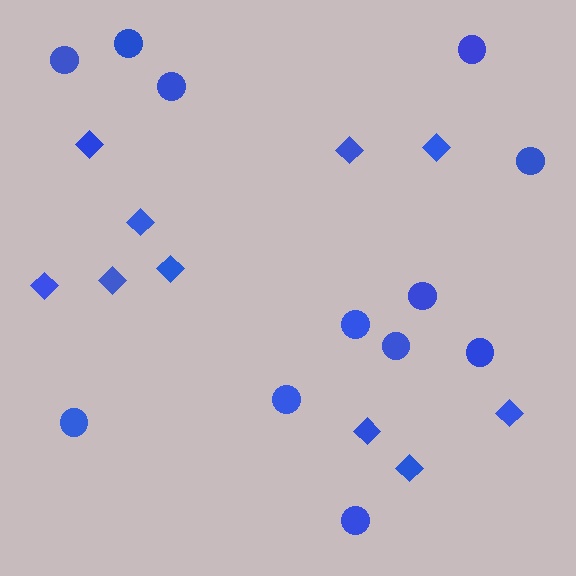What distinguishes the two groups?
There are 2 groups: one group of circles (12) and one group of diamonds (10).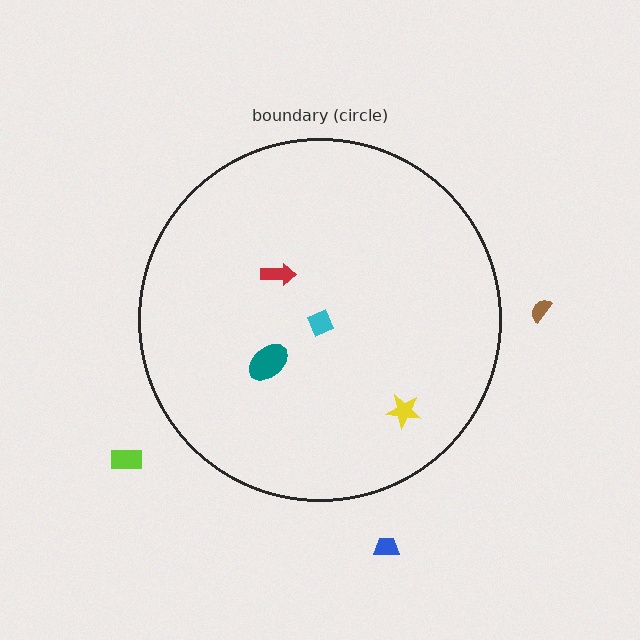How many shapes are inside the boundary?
4 inside, 3 outside.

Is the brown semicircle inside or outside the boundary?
Outside.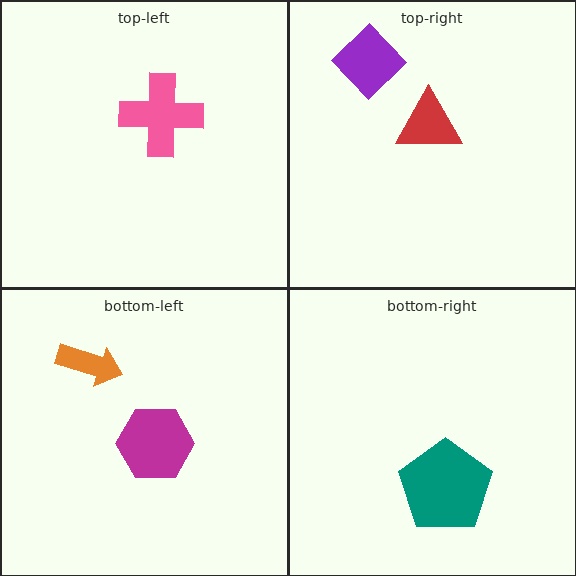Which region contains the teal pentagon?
The bottom-right region.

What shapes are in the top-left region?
The pink cross.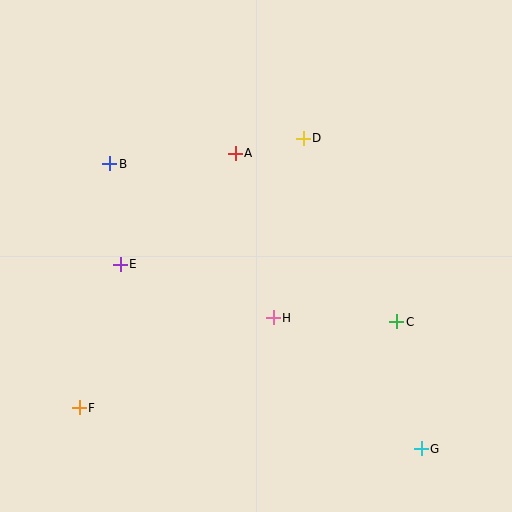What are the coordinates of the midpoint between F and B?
The midpoint between F and B is at (95, 286).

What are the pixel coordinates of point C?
Point C is at (397, 322).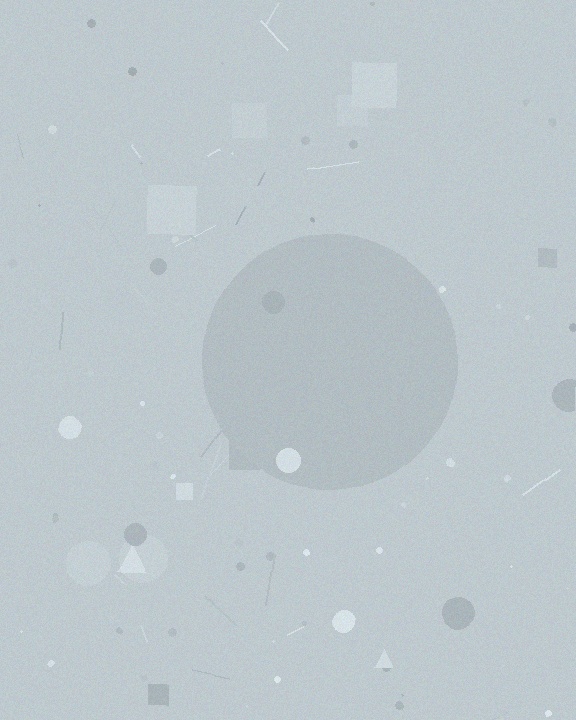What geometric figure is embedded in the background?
A circle is embedded in the background.